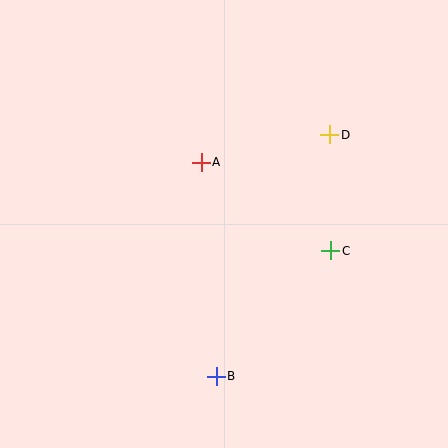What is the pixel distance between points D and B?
The distance between D and B is 267 pixels.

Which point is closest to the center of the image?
Point A at (201, 162) is closest to the center.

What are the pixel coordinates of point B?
Point B is at (216, 376).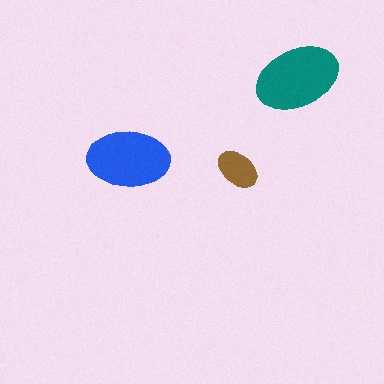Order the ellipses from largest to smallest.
the teal one, the blue one, the brown one.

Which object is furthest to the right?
The teal ellipse is rightmost.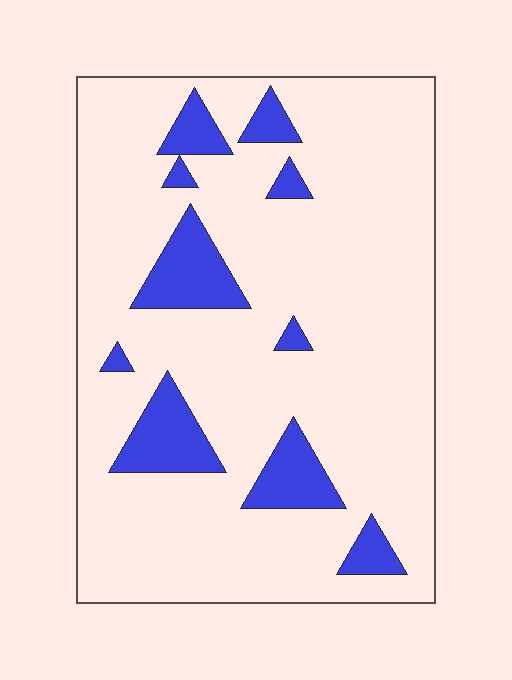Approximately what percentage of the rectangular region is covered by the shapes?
Approximately 15%.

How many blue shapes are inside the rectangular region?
10.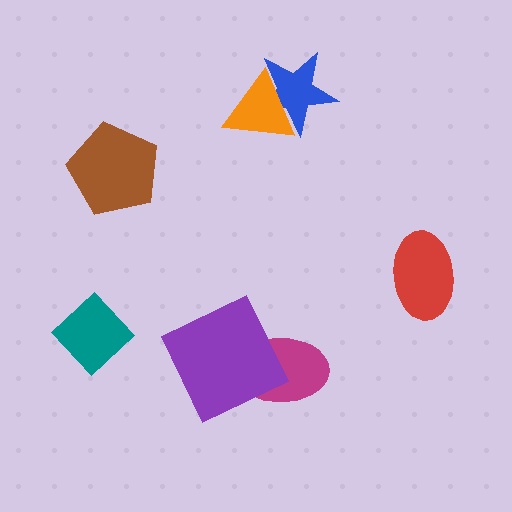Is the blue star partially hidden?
Yes, it is partially covered by another shape.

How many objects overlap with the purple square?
1 object overlaps with the purple square.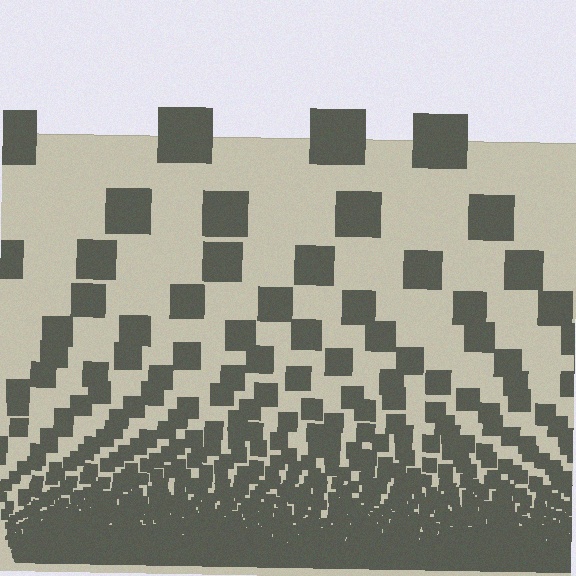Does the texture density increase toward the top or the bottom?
Density increases toward the bottom.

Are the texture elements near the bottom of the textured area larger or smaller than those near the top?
Smaller. The gradient is inverted — elements near the bottom are smaller and denser.